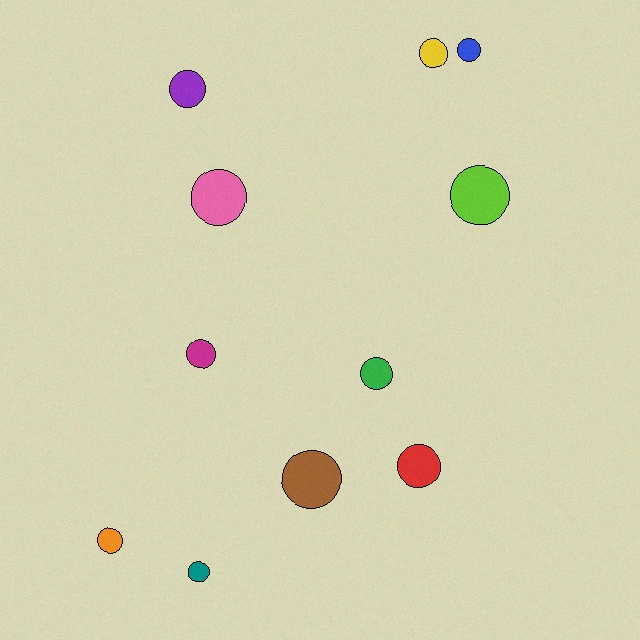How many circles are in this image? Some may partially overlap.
There are 11 circles.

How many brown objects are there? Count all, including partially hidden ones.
There is 1 brown object.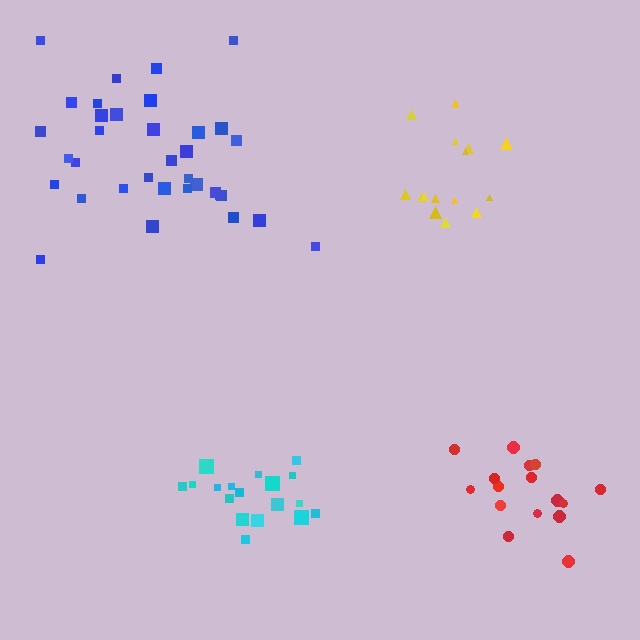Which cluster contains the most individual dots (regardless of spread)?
Blue (35).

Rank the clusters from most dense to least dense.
red, cyan, yellow, blue.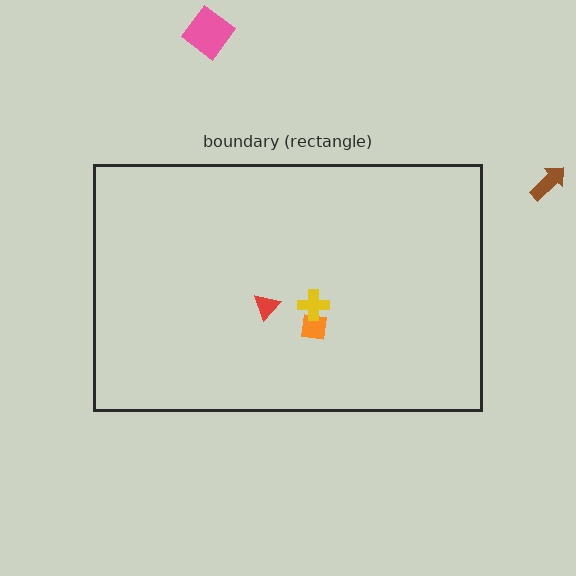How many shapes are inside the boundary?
3 inside, 2 outside.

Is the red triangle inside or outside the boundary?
Inside.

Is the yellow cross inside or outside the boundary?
Inside.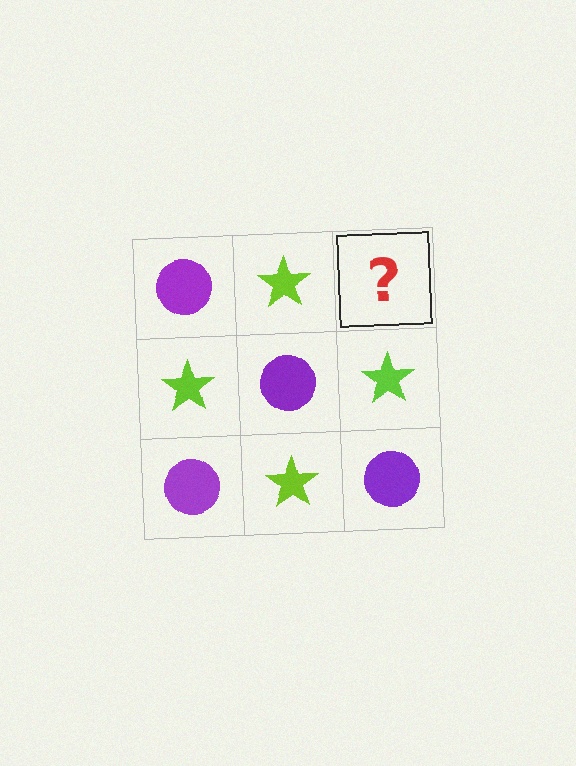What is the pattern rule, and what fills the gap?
The rule is that it alternates purple circle and lime star in a checkerboard pattern. The gap should be filled with a purple circle.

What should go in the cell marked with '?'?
The missing cell should contain a purple circle.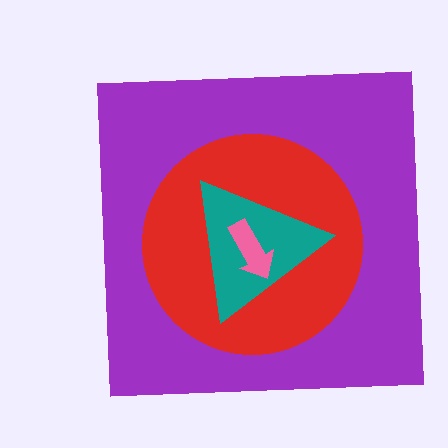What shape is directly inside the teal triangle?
The pink arrow.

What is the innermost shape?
The pink arrow.